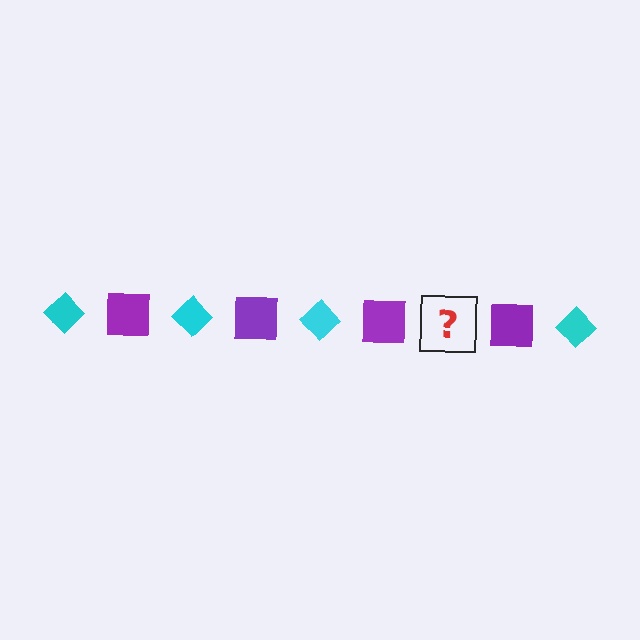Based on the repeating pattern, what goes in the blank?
The blank should be a cyan diamond.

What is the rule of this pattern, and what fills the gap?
The rule is that the pattern alternates between cyan diamond and purple square. The gap should be filled with a cyan diamond.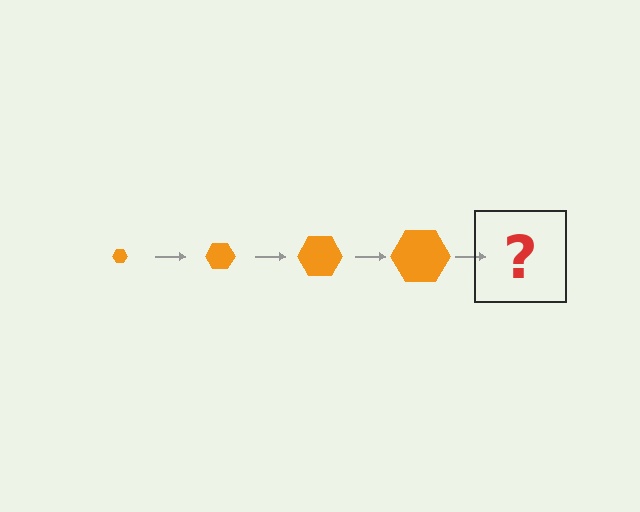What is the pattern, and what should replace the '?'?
The pattern is that the hexagon gets progressively larger each step. The '?' should be an orange hexagon, larger than the previous one.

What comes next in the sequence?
The next element should be an orange hexagon, larger than the previous one.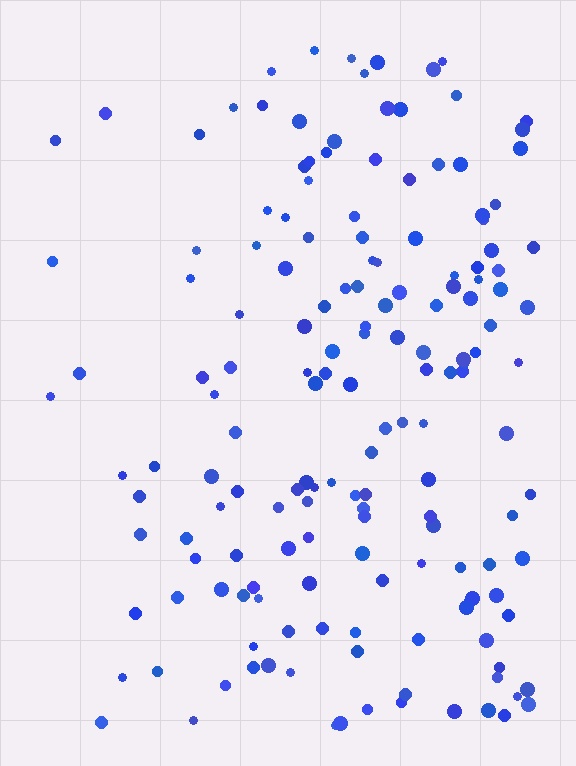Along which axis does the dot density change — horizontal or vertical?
Horizontal.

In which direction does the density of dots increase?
From left to right, with the right side densest.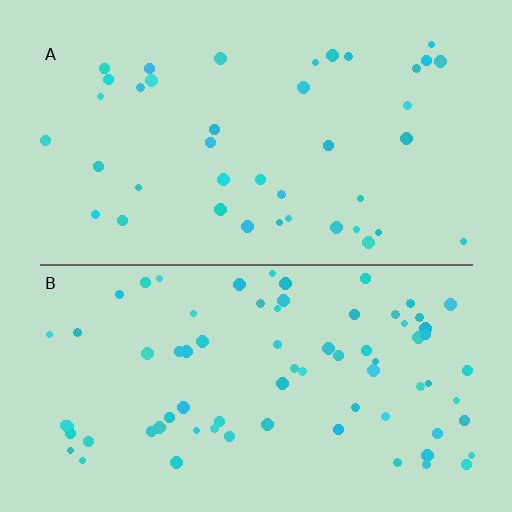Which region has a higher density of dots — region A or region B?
B (the bottom).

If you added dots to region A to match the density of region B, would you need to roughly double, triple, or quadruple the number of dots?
Approximately double.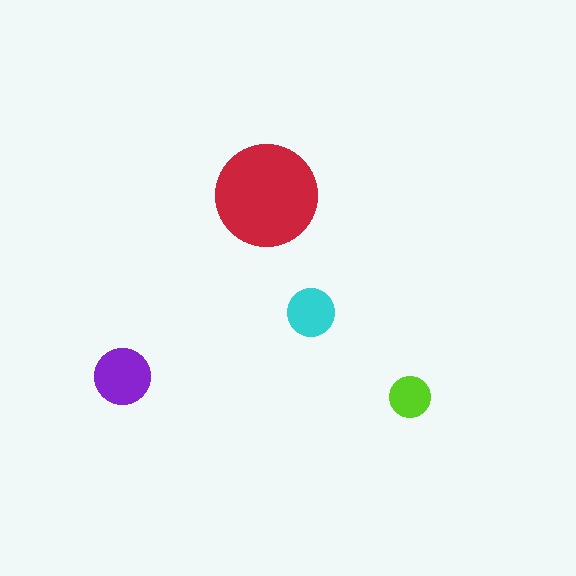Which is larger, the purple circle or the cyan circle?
The purple one.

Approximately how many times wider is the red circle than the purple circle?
About 2 times wider.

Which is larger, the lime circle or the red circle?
The red one.